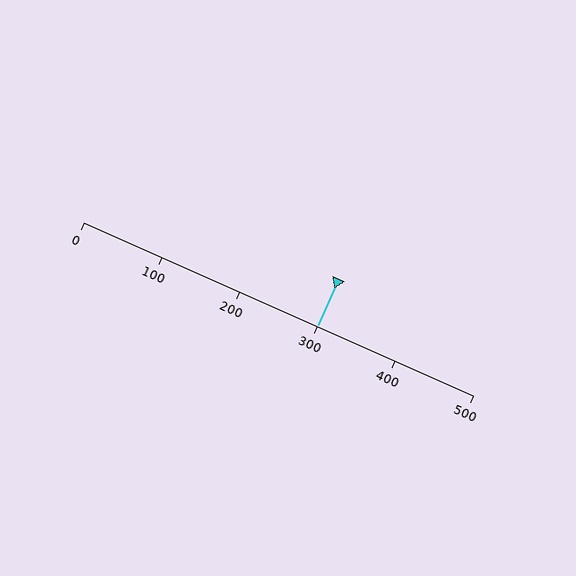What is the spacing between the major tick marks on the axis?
The major ticks are spaced 100 apart.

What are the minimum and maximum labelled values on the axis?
The axis runs from 0 to 500.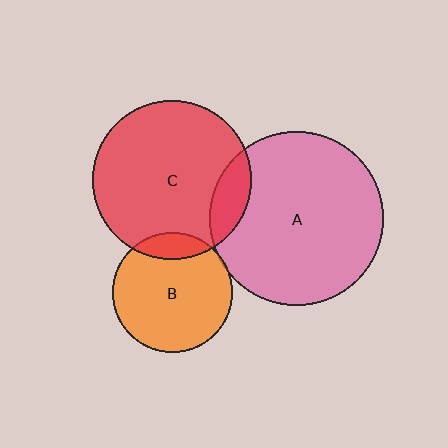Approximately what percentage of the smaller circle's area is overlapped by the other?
Approximately 5%.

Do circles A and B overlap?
Yes.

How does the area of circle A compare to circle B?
Approximately 2.1 times.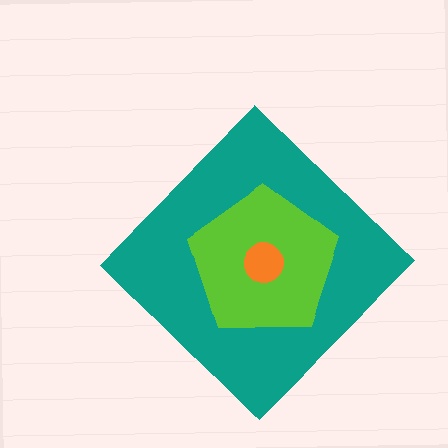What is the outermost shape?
The teal diamond.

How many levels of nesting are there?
3.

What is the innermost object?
The orange circle.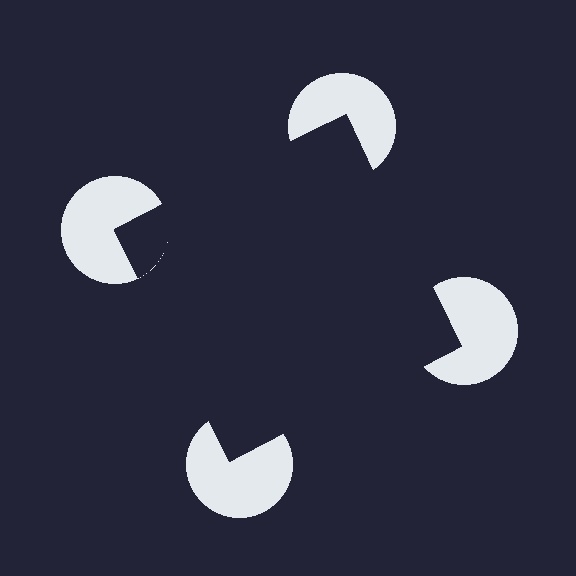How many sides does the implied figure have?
4 sides.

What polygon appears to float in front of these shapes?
An illusory square — its edges are inferred from the aligned wedge cuts in the pac-man discs, not physically drawn.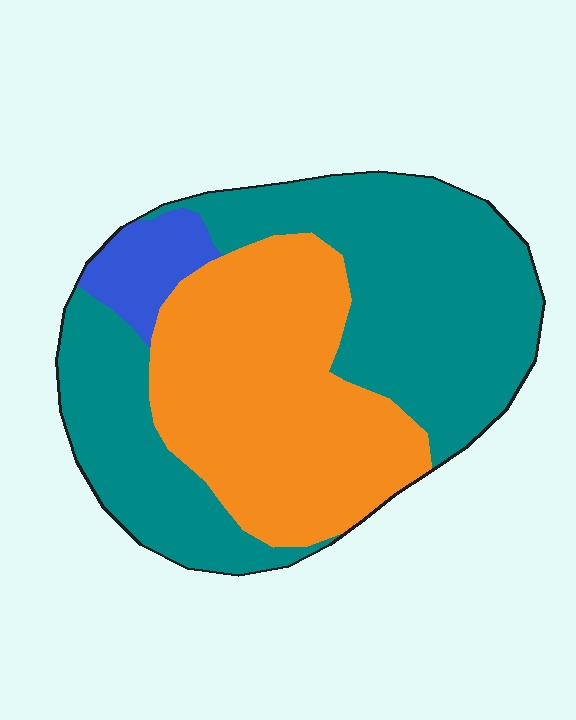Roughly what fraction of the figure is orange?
Orange takes up about two fifths (2/5) of the figure.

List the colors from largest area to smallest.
From largest to smallest: teal, orange, blue.